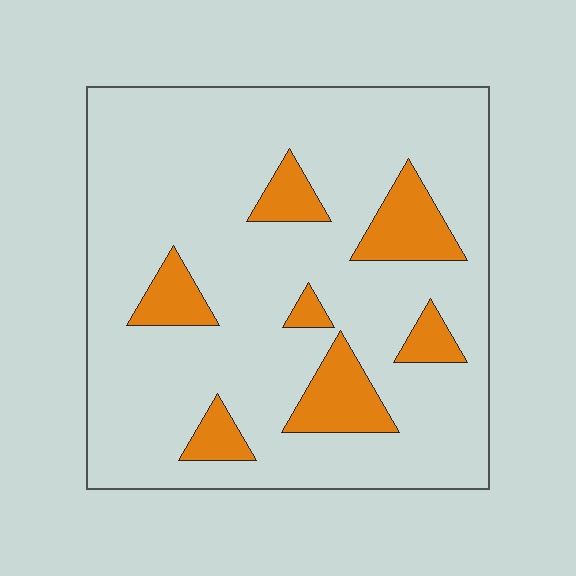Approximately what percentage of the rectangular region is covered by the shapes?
Approximately 15%.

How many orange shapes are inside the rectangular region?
7.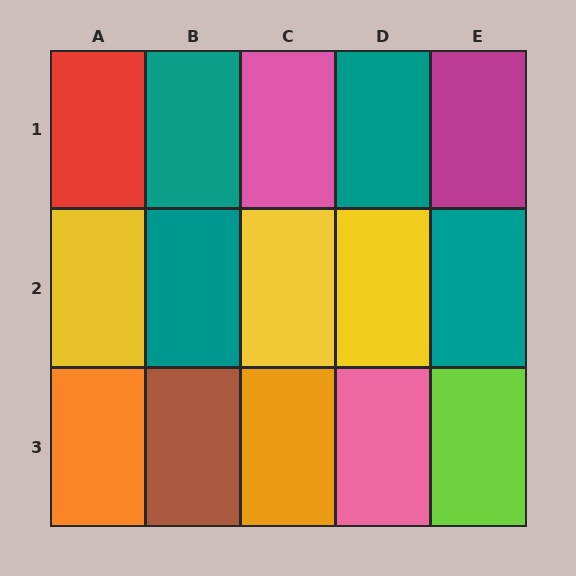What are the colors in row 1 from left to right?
Red, teal, pink, teal, magenta.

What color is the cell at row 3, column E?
Lime.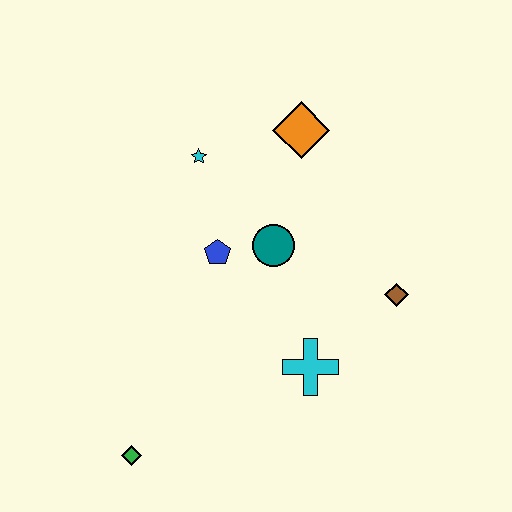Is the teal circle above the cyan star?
No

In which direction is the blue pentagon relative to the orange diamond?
The blue pentagon is below the orange diamond.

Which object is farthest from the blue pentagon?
The green diamond is farthest from the blue pentagon.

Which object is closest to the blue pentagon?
The teal circle is closest to the blue pentagon.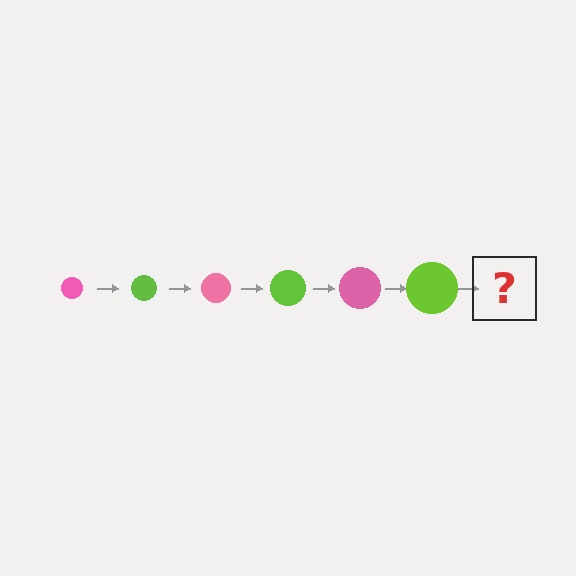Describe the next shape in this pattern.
It should be a pink circle, larger than the previous one.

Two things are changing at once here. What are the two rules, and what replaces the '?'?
The two rules are that the circle grows larger each step and the color cycles through pink and lime. The '?' should be a pink circle, larger than the previous one.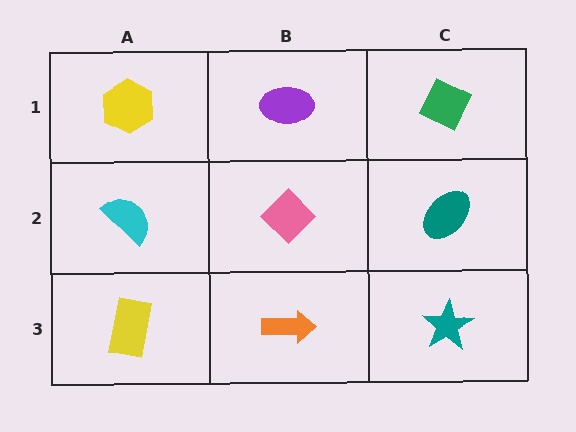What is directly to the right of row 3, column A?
An orange arrow.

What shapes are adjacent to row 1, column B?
A pink diamond (row 2, column B), a yellow hexagon (row 1, column A), a green diamond (row 1, column C).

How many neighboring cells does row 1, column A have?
2.